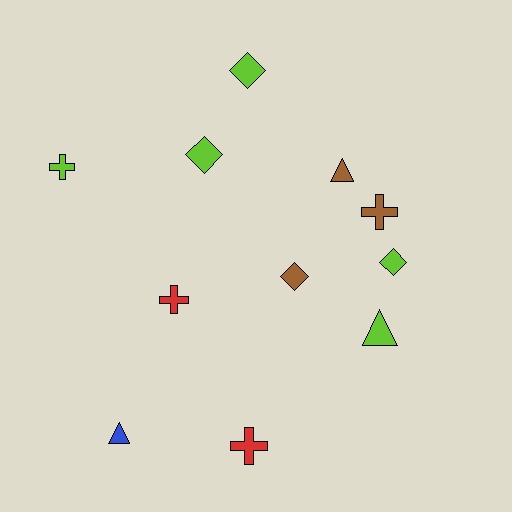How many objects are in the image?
There are 11 objects.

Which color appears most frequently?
Lime, with 5 objects.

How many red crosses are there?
There are 2 red crosses.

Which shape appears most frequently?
Diamond, with 4 objects.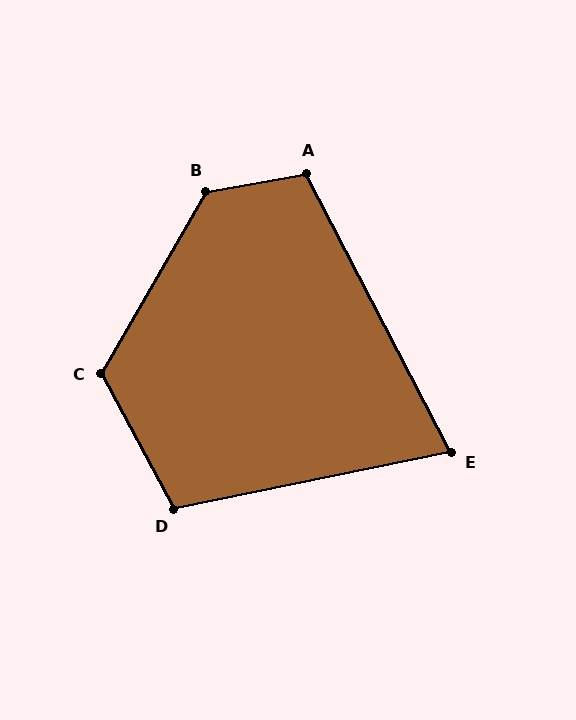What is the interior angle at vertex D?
Approximately 107 degrees (obtuse).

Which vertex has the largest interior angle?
B, at approximately 130 degrees.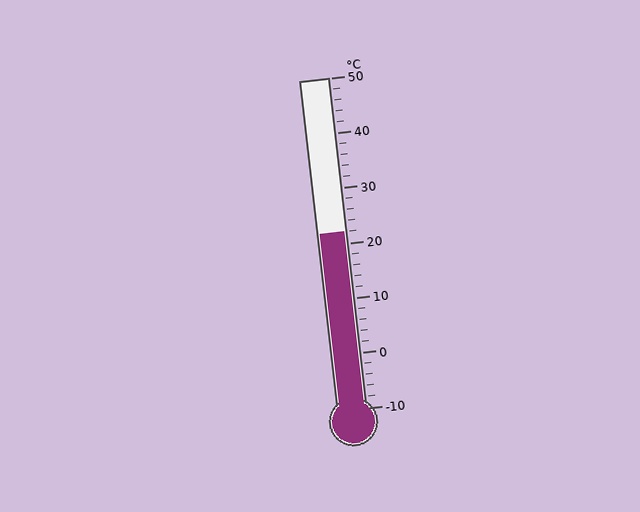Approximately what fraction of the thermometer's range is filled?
The thermometer is filled to approximately 55% of its range.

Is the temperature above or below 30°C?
The temperature is below 30°C.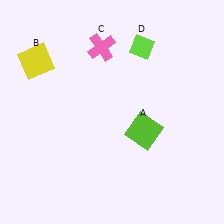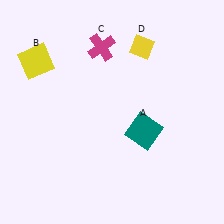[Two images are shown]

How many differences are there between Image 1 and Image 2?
There are 3 differences between the two images.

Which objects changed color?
A changed from lime to teal. C changed from pink to magenta. D changed from lime to yellow.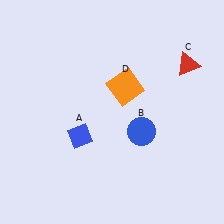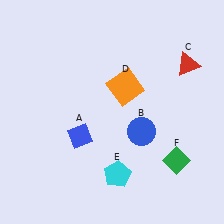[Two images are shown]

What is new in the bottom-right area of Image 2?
A green diamond (F) was added in the bottom-right area of Image 2.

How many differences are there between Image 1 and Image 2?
There are 2 differences between the two images.